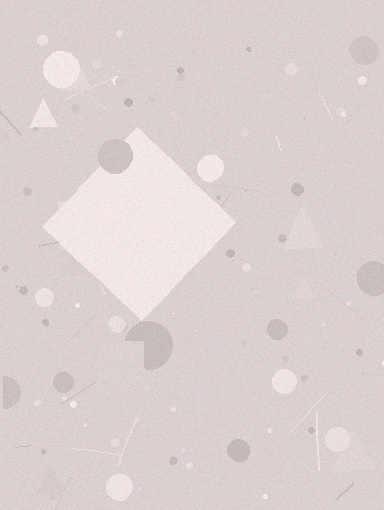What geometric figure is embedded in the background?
A diamond is embedded in the background.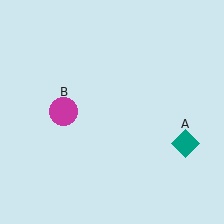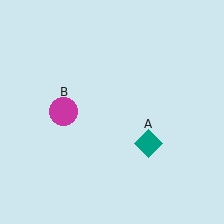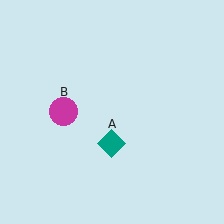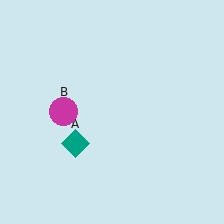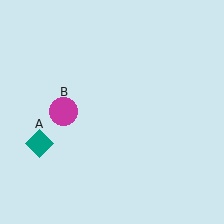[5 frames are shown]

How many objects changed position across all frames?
1 object changed position: teal diamond (object A).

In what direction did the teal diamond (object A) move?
The teal diamond (object A) moved left.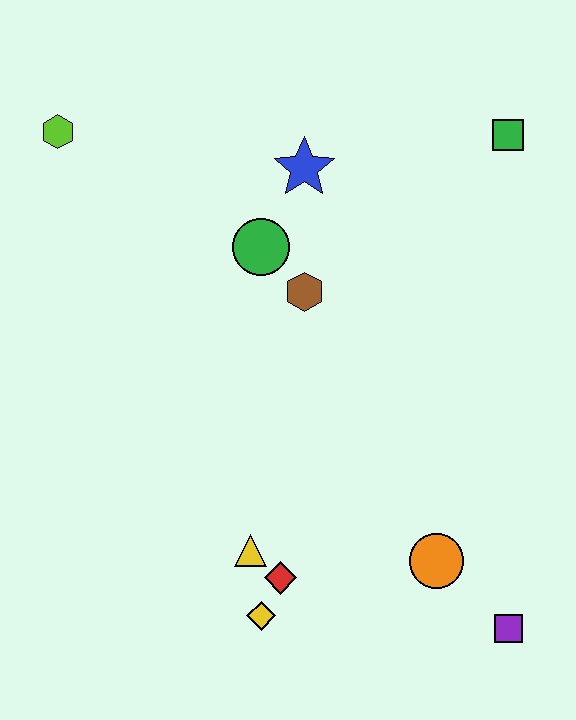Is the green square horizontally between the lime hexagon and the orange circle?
No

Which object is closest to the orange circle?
The purple square is closest to the orange circle.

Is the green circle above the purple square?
Yes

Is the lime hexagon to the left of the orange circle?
Yes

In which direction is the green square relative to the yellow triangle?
The green square is above the yellow triangle.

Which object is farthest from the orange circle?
The lime hexagon is farthest from the orange circle.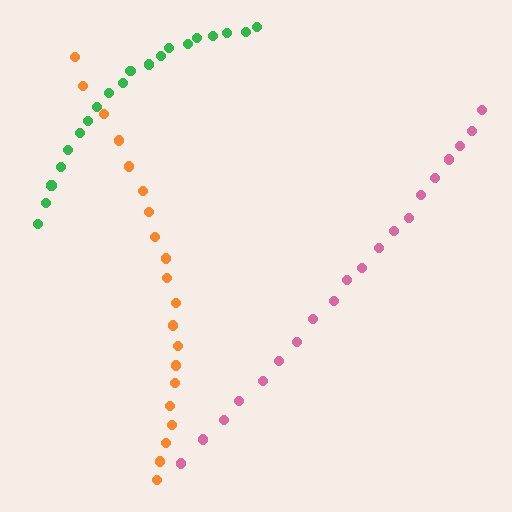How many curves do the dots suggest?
There are 3 distinct paths.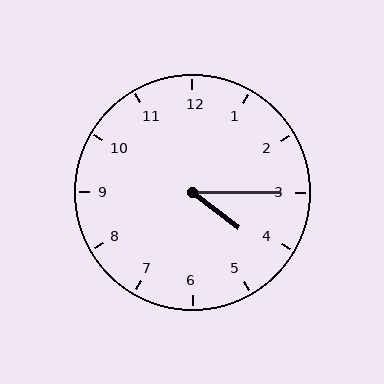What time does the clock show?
4:15.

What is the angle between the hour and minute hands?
Approximately 38 degrees.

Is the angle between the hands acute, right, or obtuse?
It is acute.